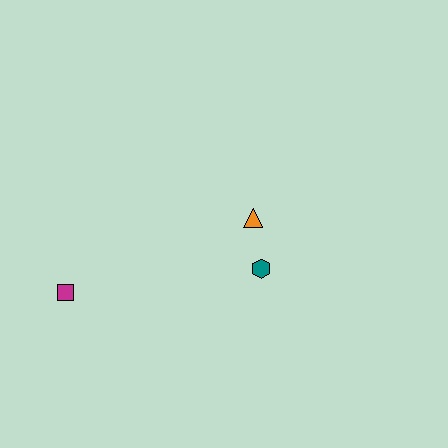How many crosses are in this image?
There are no crosses.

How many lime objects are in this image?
There are no lime objects.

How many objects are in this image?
There are 3 objects.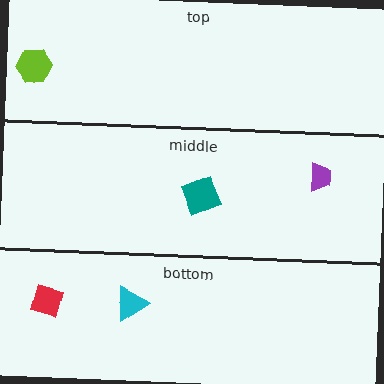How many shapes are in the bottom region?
2.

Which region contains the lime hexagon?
The top region.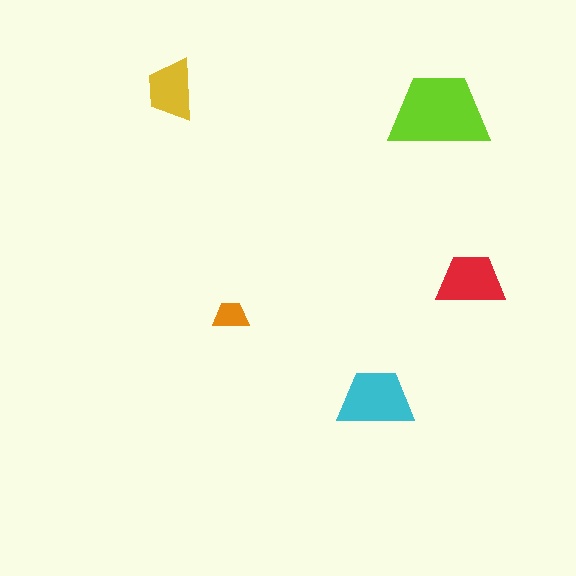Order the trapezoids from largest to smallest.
the lime one, the cyan one, the red one, the yellow one, the orange one.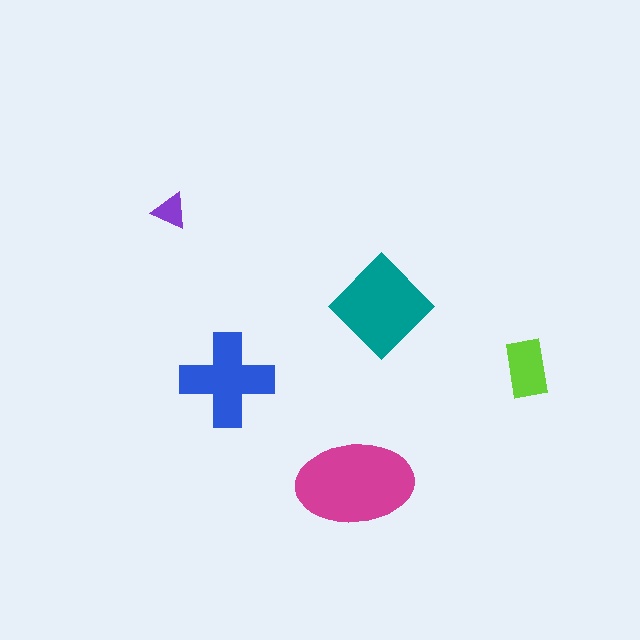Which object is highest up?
The purple triangle is topmost.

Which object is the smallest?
The purple triangle.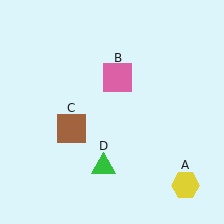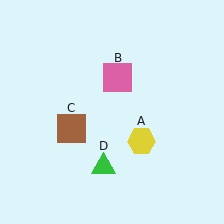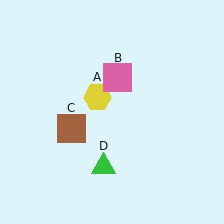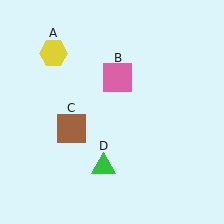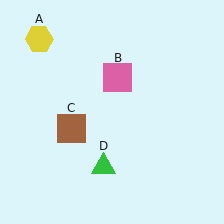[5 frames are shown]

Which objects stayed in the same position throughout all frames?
Pink square (object B) and brown square (object C) and green triangle (object D) remained stationary.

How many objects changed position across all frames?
1 object changed position: yellow hexagon (object A).